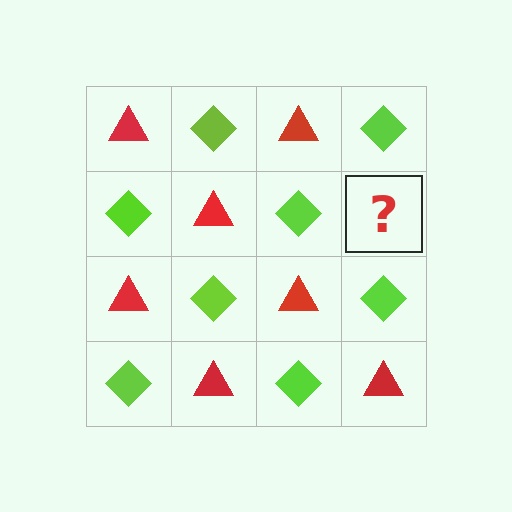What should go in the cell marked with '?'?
The missing cell should contain a red triangle.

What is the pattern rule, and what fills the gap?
The rule is that it alternates red triangle and lime diamond in a checkerboard pattern. The gap should be filled with a red triangle.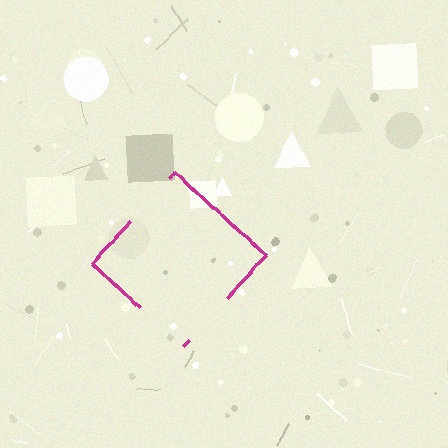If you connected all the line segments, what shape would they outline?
They would outline a diamond.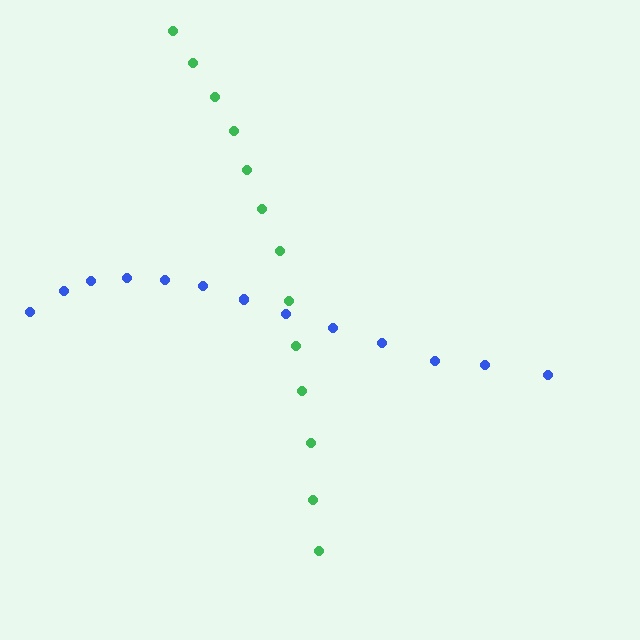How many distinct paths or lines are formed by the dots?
There are 2 distinct paths.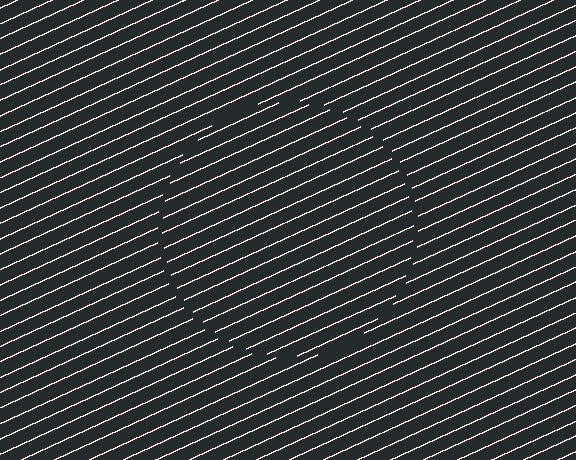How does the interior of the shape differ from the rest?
The interior of the shape contains the same grating, shifted by half a period — the contour is defined by the phase discontinuity where line-ends from the inner and outer gratings abut.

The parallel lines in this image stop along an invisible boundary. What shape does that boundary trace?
An illusory circle. The interior of the shape contains the same grating, shifted by half a period — the contour is defined by the phase discontinuity where line-ends from the inner and outer gratings abut.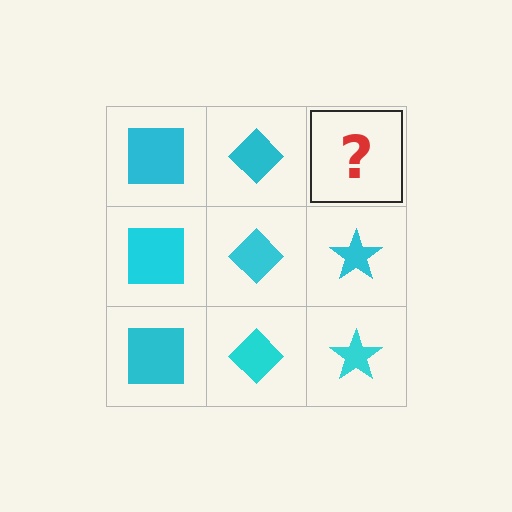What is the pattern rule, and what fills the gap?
The rule is that each column has a consistent shape. The gap should be filled with a cyan star.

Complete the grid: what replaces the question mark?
The question mark should be replaced with a cyan star.